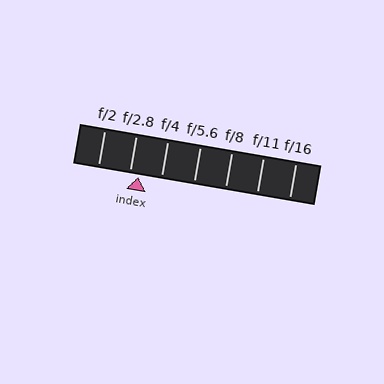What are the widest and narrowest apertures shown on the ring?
The widest aperture shown is f/2 and the narrowest is f/16.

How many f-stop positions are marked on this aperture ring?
There are 7 f-stop positions marked.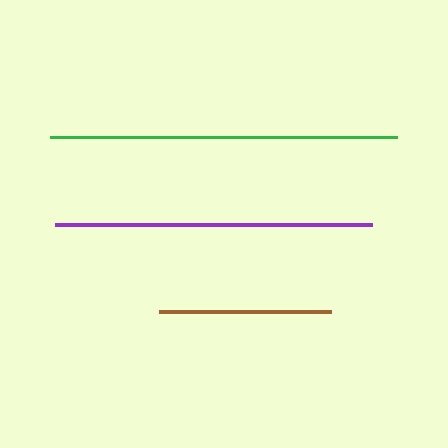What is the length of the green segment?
The green segment is approximately 347 pixels long.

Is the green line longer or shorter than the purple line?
The green line is longer than the purple line.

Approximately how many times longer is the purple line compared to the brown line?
The purple line is approximately 1.8 times the length of the brown line.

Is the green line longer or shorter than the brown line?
The green line is longer than the brown line.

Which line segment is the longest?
The green line is the longest at approximately 347 pixels.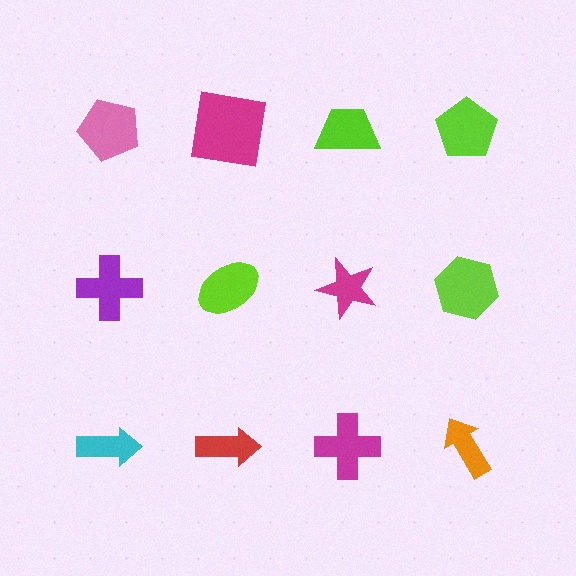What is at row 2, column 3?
A magenta star.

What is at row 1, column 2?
A magenta square.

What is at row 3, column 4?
An orange arrow.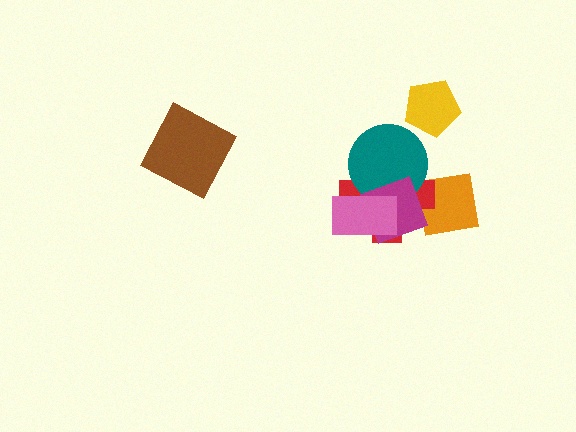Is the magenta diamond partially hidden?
Yes, it is partially covered by another shape.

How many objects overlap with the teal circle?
3 objects overlap with the teal circle.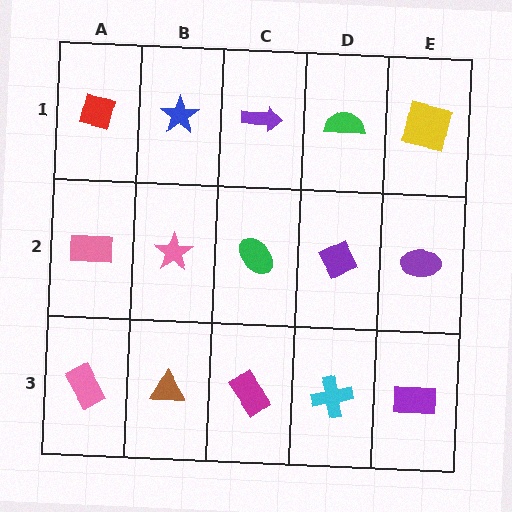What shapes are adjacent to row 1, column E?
A purple ellipse (row 2, column E), a green semicircle (row 1, column D).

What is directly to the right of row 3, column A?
A brown triangle.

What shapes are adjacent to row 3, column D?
A purple diamond (row 2, column D), a magenta rectangle (row 3, column C), a purple rectangle (row 3, column E).